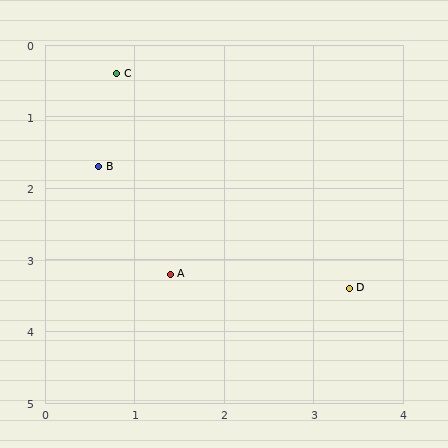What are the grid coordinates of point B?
Point B is at approximately (0.6, 1.7).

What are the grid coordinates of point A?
Point A is at approximately (1.4, 3.2).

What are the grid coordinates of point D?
Point D is at approximately (3.4, 3.4).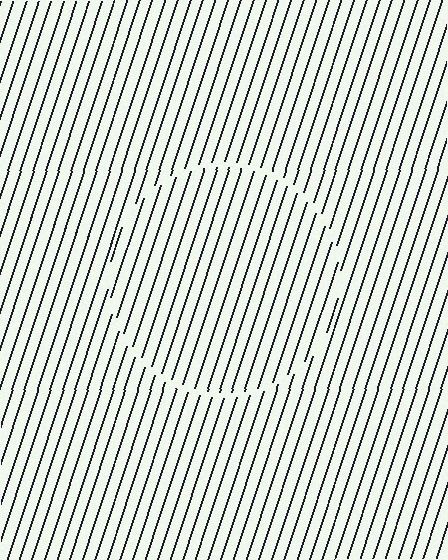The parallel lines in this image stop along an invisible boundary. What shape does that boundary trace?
An illusory circle. The interior of the shape contains the same grating, shifted by half a period — the contour is defined by the phase discontinuity where line-ends from the inner and outer gratings abut.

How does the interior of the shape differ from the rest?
The interior of the shape contains the same grating, shifted by half a period — the contour is defined by the phase discontinuity where line-ends from the inner and outer gratings abut.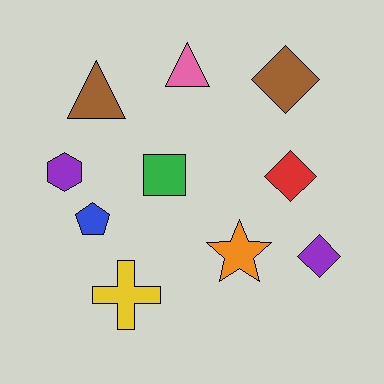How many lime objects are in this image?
There are no lime objects.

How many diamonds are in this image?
There are 3 diamonds.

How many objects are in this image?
There are 10 objects.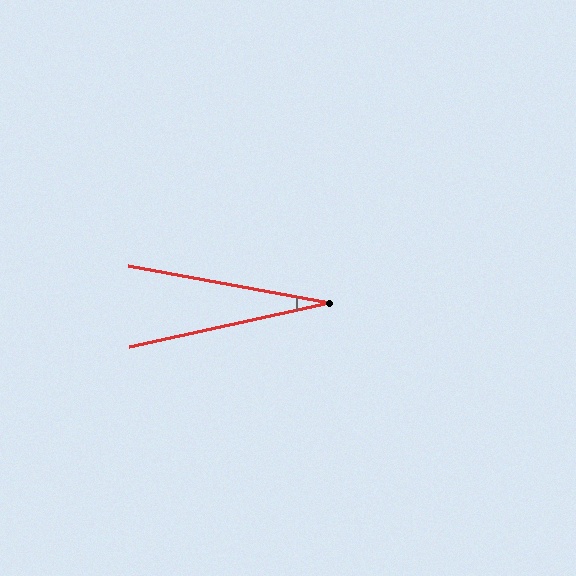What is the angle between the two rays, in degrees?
Approximately 23 degrees.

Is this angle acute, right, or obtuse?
It is acute.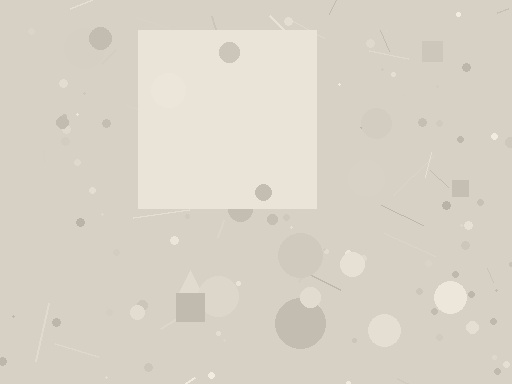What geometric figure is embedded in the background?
A square is embedded in the background.